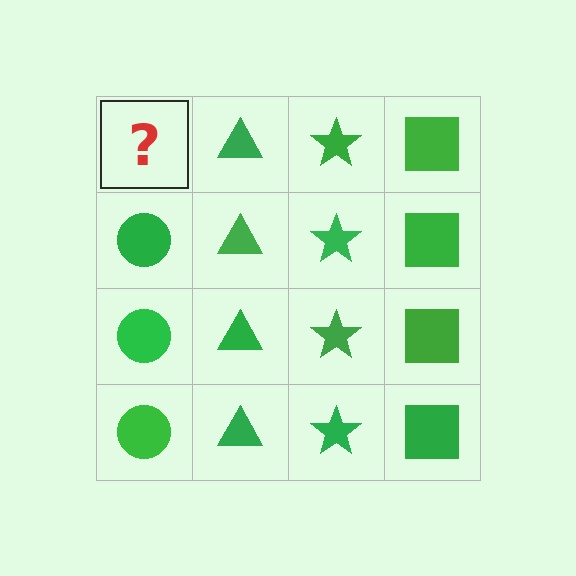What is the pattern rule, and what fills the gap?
The rule is that each column has a consistent shape. The gap should be filled with a green circle.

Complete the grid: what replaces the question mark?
The question mark should be replaced with a green circle.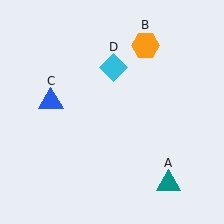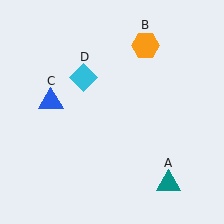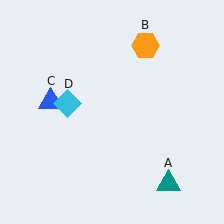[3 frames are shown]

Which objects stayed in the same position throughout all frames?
Teal triangle (object A) and orange hexagon (object B) and blue triangle (object C) remained stationary.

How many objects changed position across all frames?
1 object changed position: cyan diamond (object D).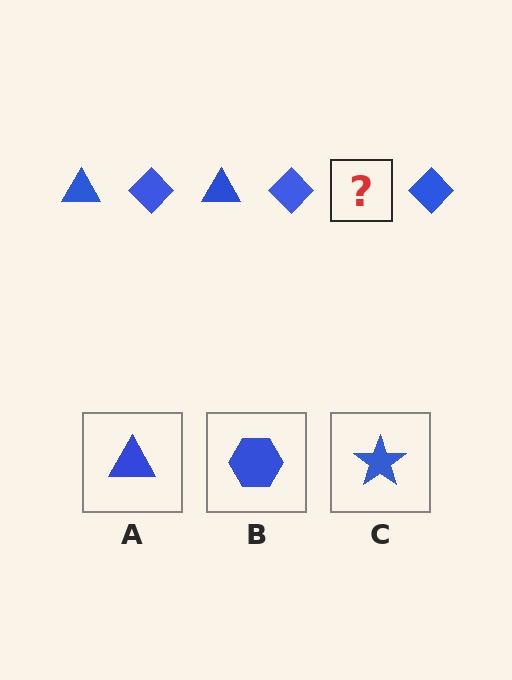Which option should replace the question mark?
Option A.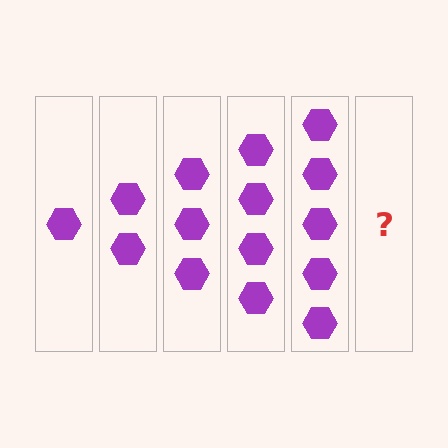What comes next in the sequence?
The next element should be 6 hexagons.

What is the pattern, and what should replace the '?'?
The pattern is that each step adds one more hexagon. The '?' should be 6 hexagons.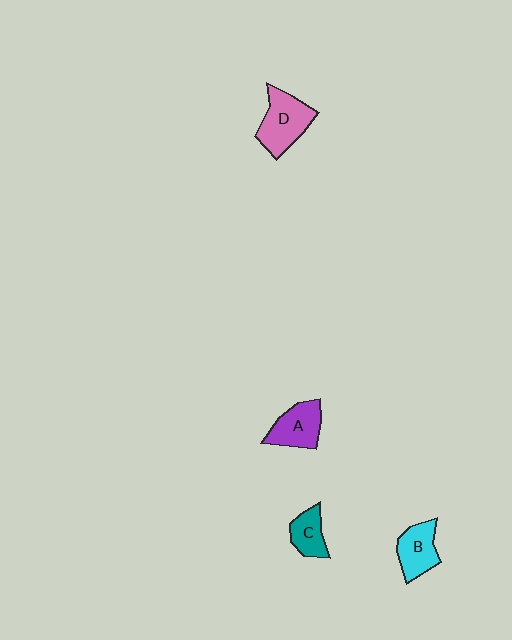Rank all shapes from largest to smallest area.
From largest to smallest: D (pink), A (purple), B (cyan), C (teal).